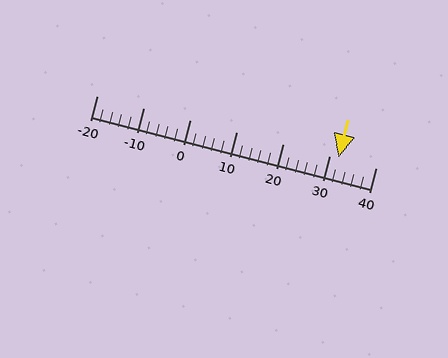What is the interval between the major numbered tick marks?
The major tick marks are spaced 10 units apart.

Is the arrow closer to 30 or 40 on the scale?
The arrow is closer to 30.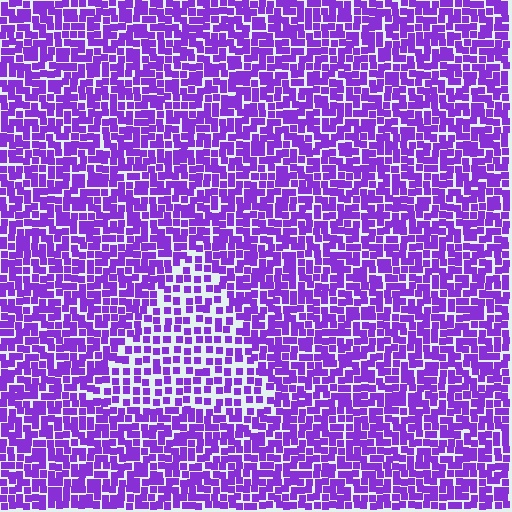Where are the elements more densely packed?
The elements are more densely packed outside the triangle boundary.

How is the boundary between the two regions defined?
The boundary is defined by a change in element density (approximately 1.7x ratio). All elements are the same color, size, and shape.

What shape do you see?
I see a triangle.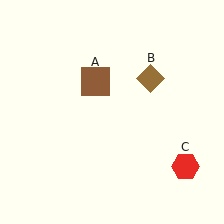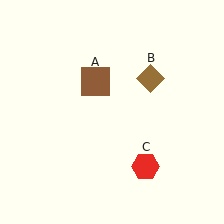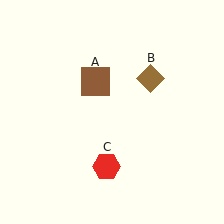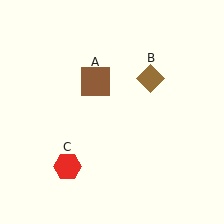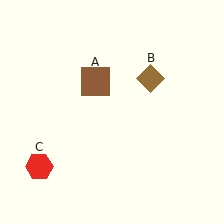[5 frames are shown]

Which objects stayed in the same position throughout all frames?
Brown square (object A) and brown diamond (object B) remained stationary.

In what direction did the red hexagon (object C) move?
The red hexagon (object C) moved left.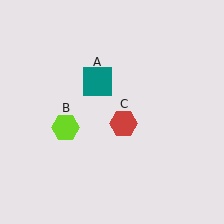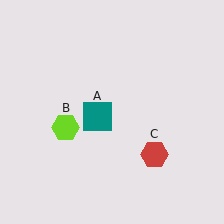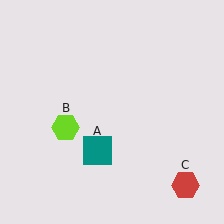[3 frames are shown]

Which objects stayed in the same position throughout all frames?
Lime hexagon (object B) remained stationary.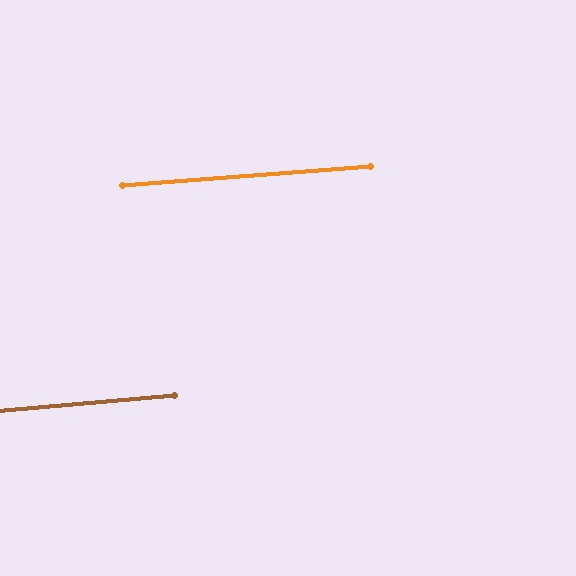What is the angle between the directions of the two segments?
Approximately 0 degrees.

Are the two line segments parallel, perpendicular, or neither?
Parallel — their directions differ by only 0.5°.